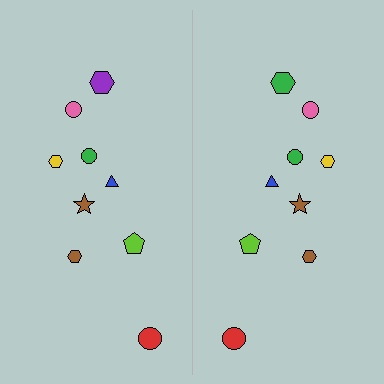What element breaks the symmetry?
The green hexagon on the right side breaks the symmetry — its mirror counterpart is purple.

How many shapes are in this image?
There are 18 shapes in this image.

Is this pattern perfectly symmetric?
No, the pattern is not perfectly symmetric. The green hexagon on the right side breaks the symmetry — its mirror counterpart is purple.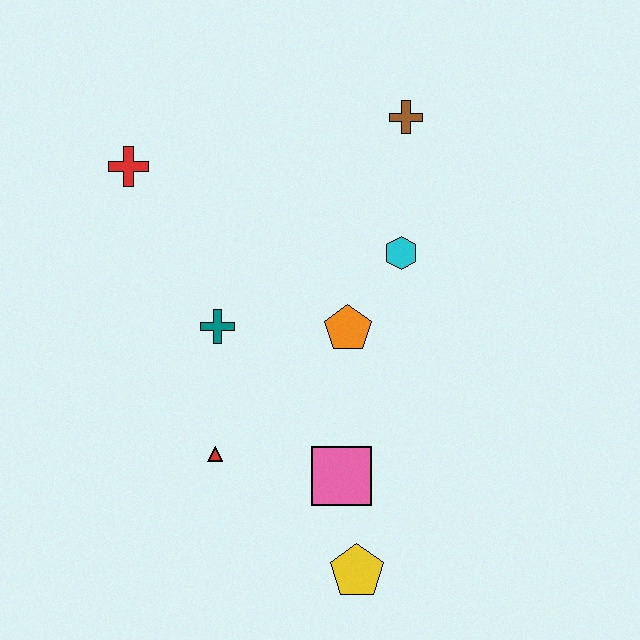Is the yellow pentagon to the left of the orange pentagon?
No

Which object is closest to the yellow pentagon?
The pink square is closest to the yellow pentagon.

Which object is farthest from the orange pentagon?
The red cross is farthest from the orange pentagon.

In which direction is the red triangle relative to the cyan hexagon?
The red triangle is below the cyan hexagon.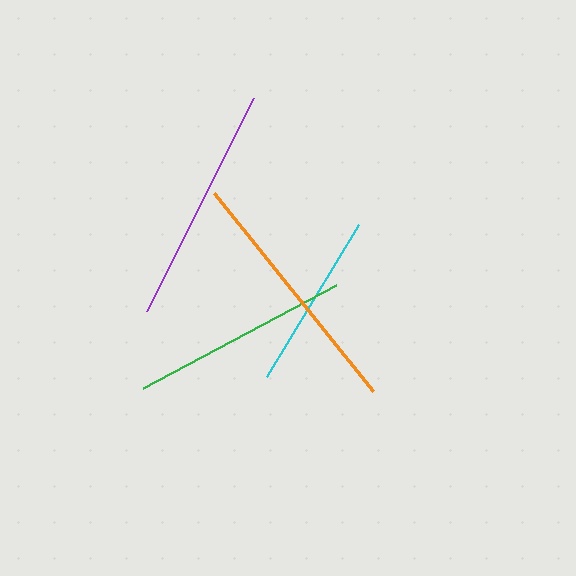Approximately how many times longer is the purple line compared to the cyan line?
The purple line is approximately 1.3 times the length of the cyan line.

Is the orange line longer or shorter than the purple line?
The orange line is longer than the purple line.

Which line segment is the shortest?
The cyan line is the shortest at approximately 178 pixels.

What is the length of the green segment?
The green segment is approximately 219 pixels long.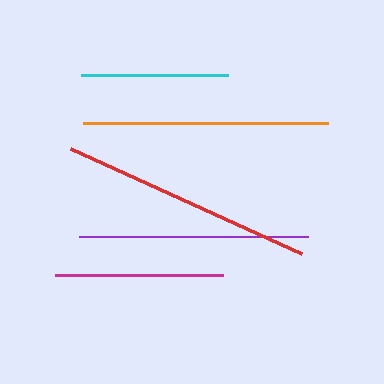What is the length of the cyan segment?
The cyan segment is approximately 148 pixels long.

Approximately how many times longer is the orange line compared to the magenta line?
The orange line is approximately 1.5 times the length of the magenta line.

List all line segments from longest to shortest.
From longest to shortest: red, orange, purple, magenta, cyan.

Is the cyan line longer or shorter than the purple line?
The purple line is longer than the cyan line.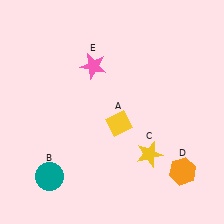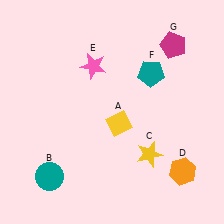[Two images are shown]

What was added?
A teal pentagon (F), a magenta pentagon (G) were added in Image 2.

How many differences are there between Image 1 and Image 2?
There are 2 differences between the two images.